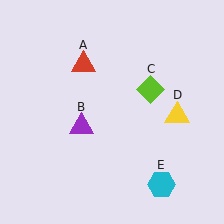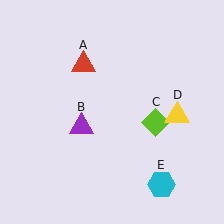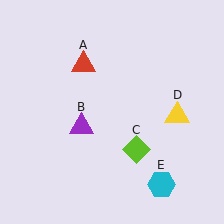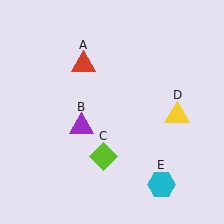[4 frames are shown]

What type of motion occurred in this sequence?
The lime diamond (object C) rotated clockwise around the center of the scene.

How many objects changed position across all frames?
1 object changed position: lime diamond (object C).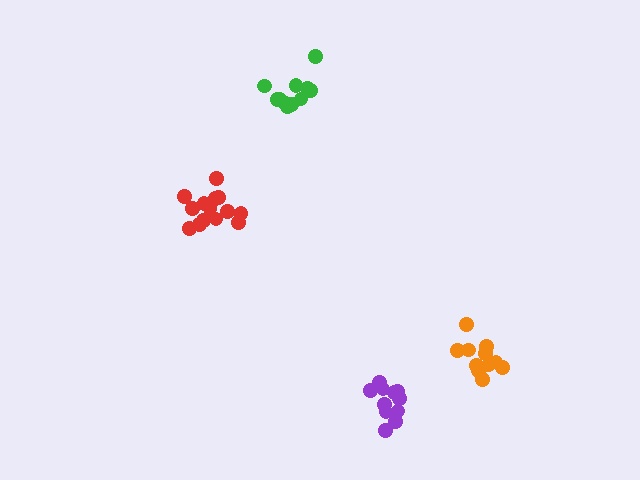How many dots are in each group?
Group 1: 14 dots, Group 2: 11 dots, Group 3: 11 dots, Group 4: 11 dots (47 total).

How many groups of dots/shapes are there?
There are 4 groups.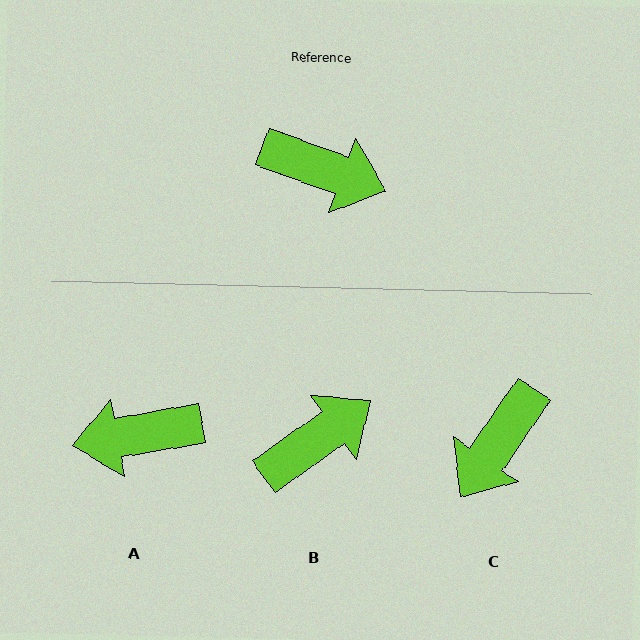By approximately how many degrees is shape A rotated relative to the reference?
Approximately 150 degrees clockwise.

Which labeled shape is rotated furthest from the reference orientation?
A, about 150 degrees away.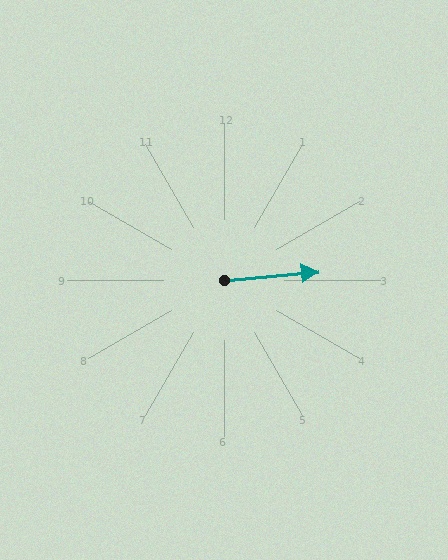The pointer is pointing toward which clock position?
Roughly 3 o'clock.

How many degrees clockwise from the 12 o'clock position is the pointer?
Approximately 85 degrees.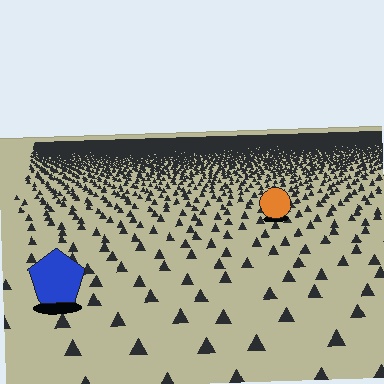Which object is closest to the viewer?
The blue pentagon is closest. The texture marks near it are larger and more spread out.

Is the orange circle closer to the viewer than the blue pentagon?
No. The blue pentagon is closer — you can tell from the texture gradient: the ground texture is coarser near it.